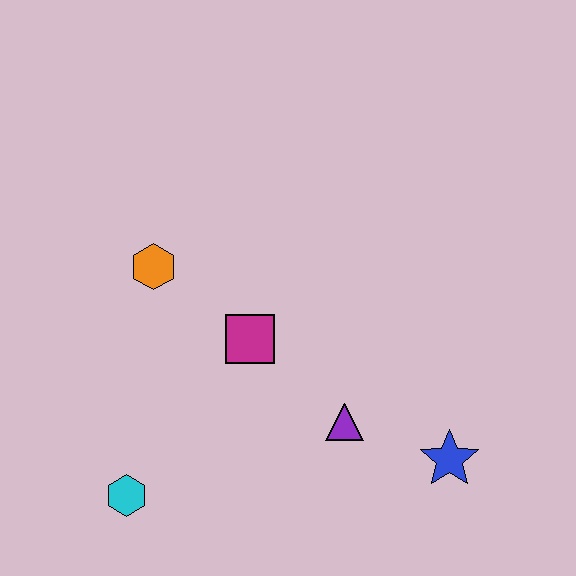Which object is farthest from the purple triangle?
The orange hexagon is farthest from the purple triangle.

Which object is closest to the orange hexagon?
The magenta square is closest to the orange hexagon.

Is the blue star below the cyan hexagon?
No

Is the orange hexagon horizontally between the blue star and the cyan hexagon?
Yes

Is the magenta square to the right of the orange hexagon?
Yes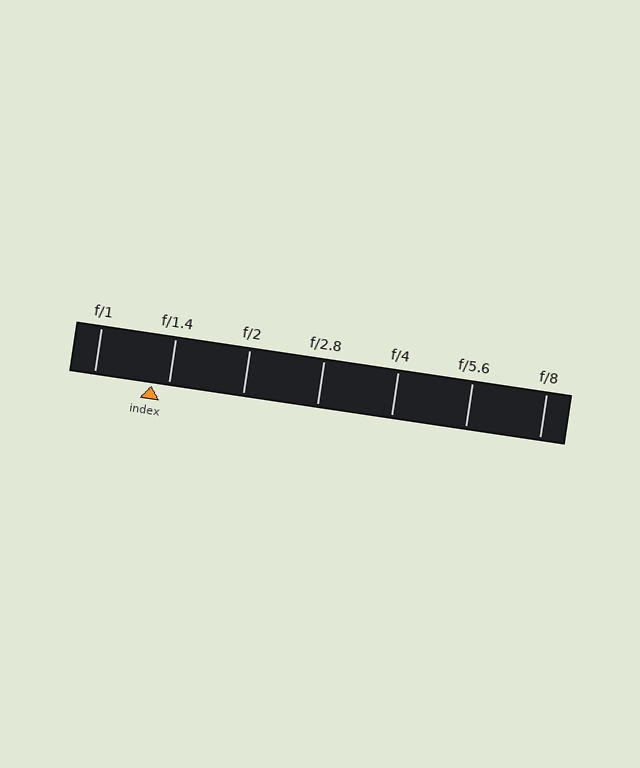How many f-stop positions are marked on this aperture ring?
There are 7 f-stop positions marked.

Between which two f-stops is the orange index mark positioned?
The index mark is between f/1 and f/1.4.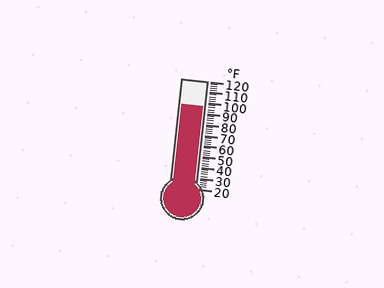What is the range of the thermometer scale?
The thermometer scale ranges from 20°F to 120°F.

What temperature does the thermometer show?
The thermometer shows approximately 96°F.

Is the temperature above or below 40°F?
The temperature is above 40°F.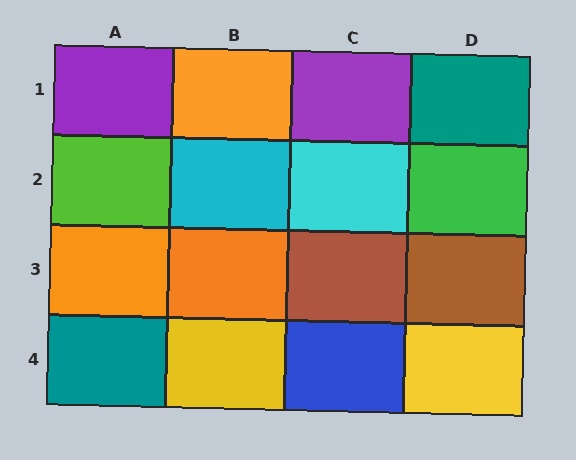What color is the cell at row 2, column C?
Cyan.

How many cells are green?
1 cell is green.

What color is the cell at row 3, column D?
Brown.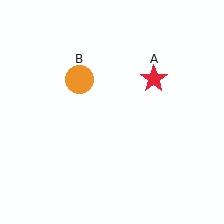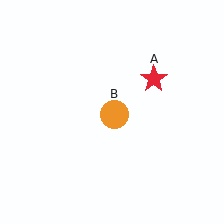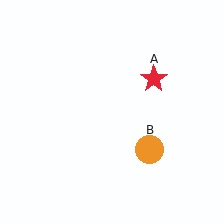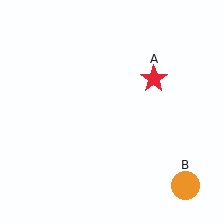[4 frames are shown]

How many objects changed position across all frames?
1 object changed position: orange circle (object B).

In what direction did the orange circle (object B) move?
The orange circle (object B) moved down and to the right.